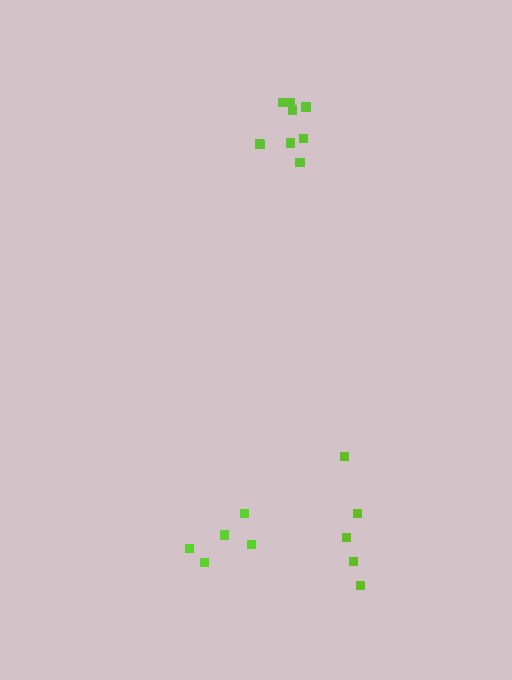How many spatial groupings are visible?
There are 3 spatial groupings.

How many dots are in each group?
Group 1: 9 dots, Group 2: 5 dots, Group 3: 5 dots (19 total).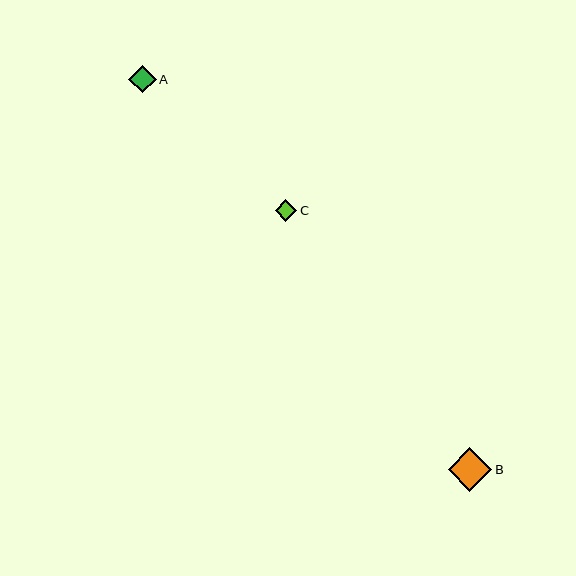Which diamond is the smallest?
Diamond C is the smallest with a size of approximately 21 pixels.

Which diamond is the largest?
Diamond B is the largest with a size of approximately 44 pixels.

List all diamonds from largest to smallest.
From largest to smallest: B, A, C.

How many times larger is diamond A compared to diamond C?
Diamond A is approximately 1.3 times the size of diamond C.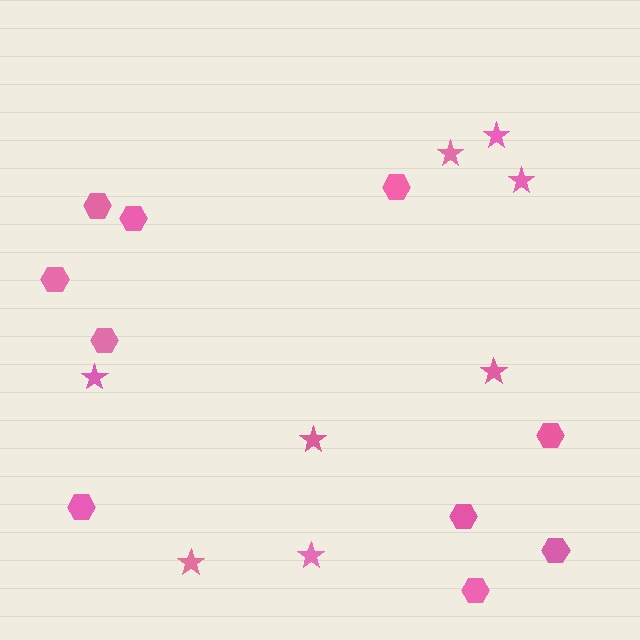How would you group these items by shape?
There are 2 groups: one group of hexagons (10) and one group of stars (8).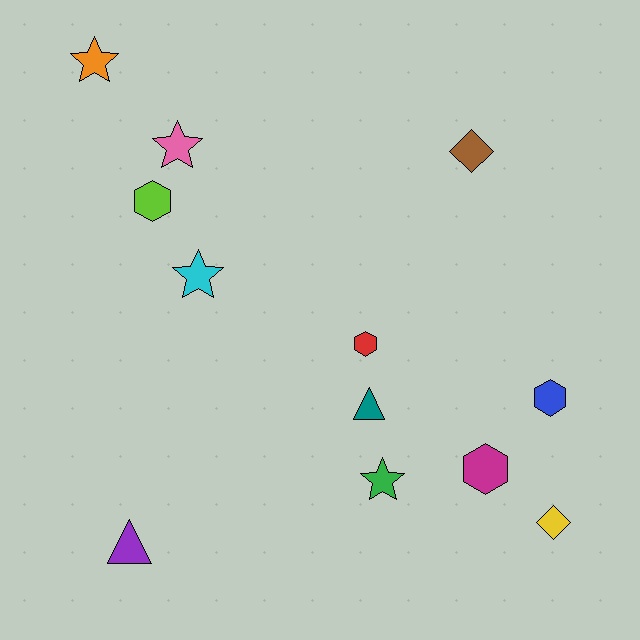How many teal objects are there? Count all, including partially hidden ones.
There is 1 teal object.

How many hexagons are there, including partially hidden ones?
There are 4 hexagons.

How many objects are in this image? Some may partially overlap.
There are 12 objects.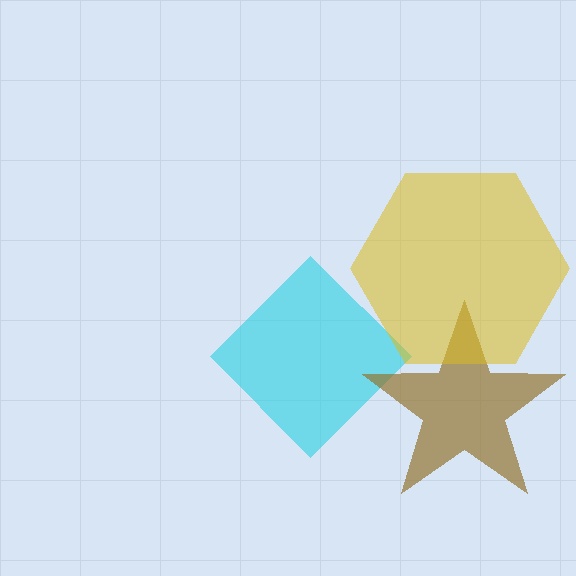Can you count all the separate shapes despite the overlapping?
Yes, there are 3 separate shapes.